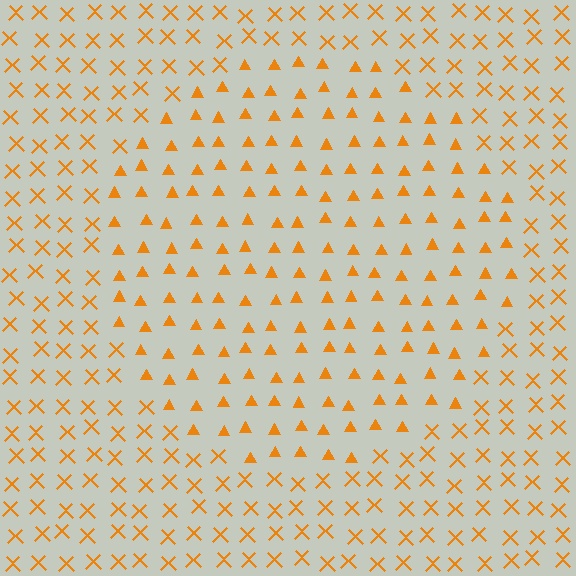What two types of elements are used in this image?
The image uses triangles inside the circle region and X marks outside it.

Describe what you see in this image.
The image is filled with small orange elements arranged in a uniform grid. A circle-shaped region contains triangles, while the surrounding area contains X marks. The boundary is defined purely by the change in element shape.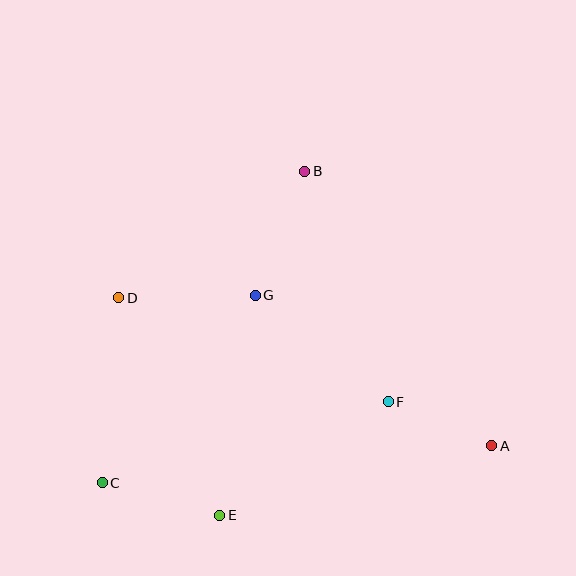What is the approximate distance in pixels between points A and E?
The distance between A and E is approximately 281 pixels.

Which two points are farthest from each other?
Points A and D are farthest from each other.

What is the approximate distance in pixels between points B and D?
The distance between B and D is approximately 225 pixels.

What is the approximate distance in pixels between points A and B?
The distance between A and B is approximately 332 pixels.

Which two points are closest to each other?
Points A and F are closest to each other.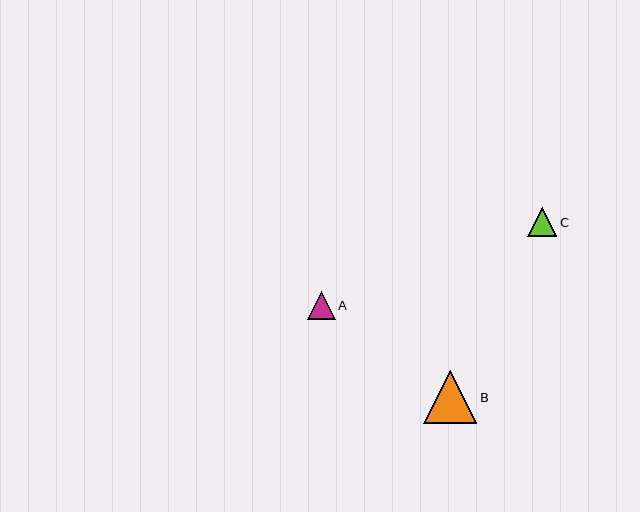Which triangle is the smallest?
Triangle A is the smallest with a size of approximately 28 pixels.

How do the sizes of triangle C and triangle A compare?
Triangle C and triangle A are approximately the same size.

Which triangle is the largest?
Triangle B is the largest with a size of approximately 53 pixels.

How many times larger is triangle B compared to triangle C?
Triangle B is approximately 1.8 times the size of triangle C.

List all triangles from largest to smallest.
From largest to smallest: B, C, A.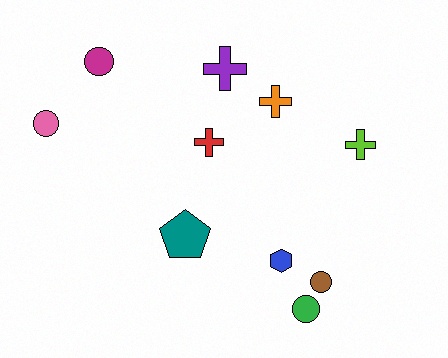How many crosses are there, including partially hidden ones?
There are 4 crosses.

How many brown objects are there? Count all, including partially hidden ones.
There is 1 brown object.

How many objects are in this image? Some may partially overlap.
There are 10 objects.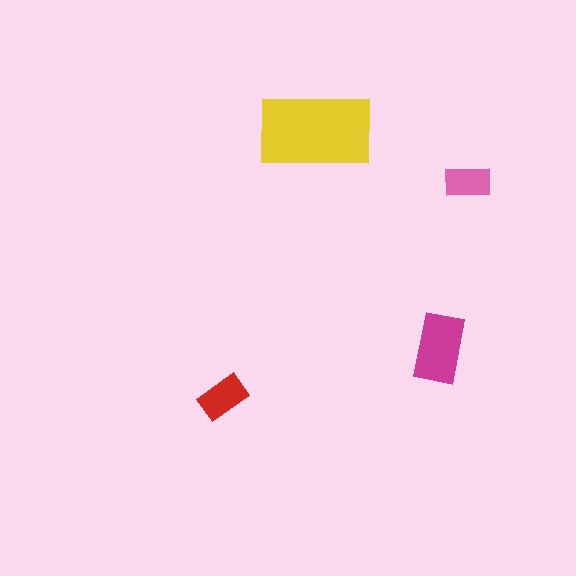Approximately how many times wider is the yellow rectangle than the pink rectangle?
About 2.5 times wider.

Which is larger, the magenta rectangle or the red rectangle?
The magenta one.